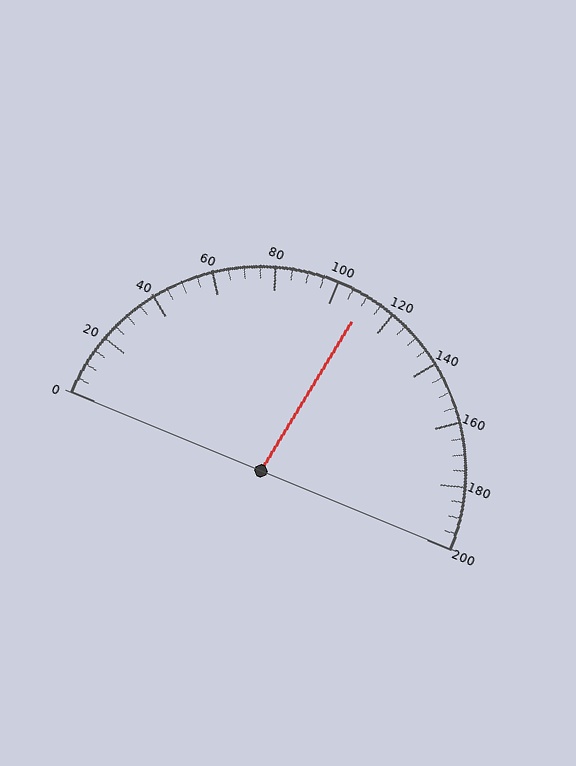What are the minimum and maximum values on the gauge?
The gauge ranges from 0 to 200.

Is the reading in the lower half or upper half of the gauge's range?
The reading is in the upper half of the range (0 to 200).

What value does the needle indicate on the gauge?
The needle indicates approximately 110.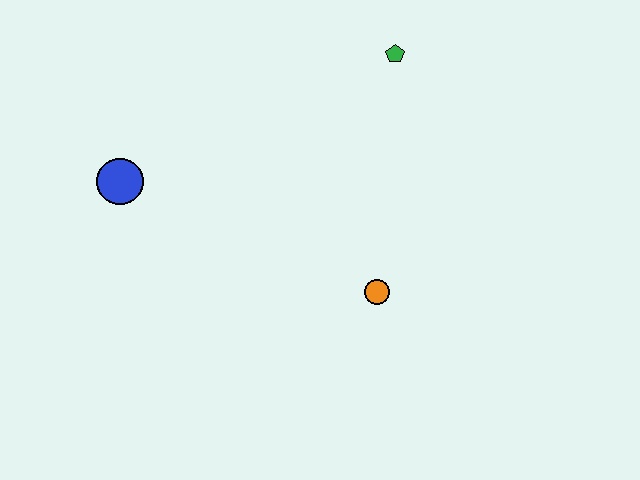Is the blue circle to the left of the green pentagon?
Yes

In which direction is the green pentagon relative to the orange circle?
The green pentagon is above the orange circle.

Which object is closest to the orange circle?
The green pentagon is closest to the orange circle.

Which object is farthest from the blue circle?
The green pentagon is farthest from the blue circle.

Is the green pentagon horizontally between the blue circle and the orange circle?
No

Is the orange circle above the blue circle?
No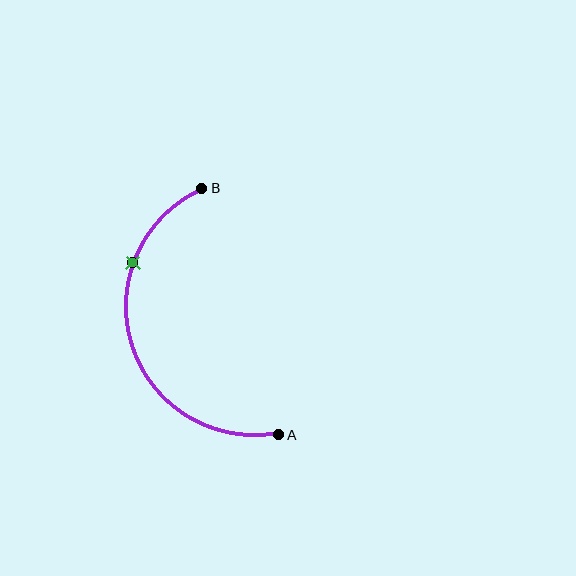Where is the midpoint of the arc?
The arc midpoint is the point on the curve farthest from the straight line joining A and B. It sits to the left of that line.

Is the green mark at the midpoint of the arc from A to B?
No. The green mark lies on the arc but is closer to endpoint B. The arc midpoint would be at the point on the curve equidistant along the arc from both A and B.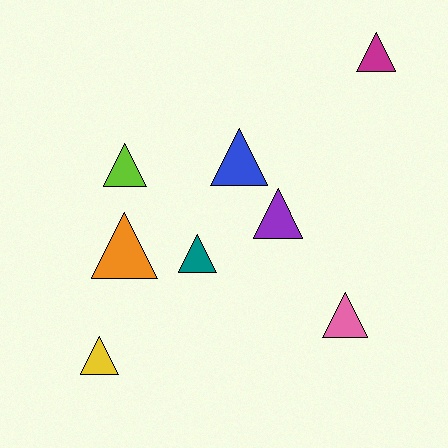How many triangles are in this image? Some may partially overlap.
There are 8 triangles.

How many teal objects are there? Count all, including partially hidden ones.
There is 1 teal object.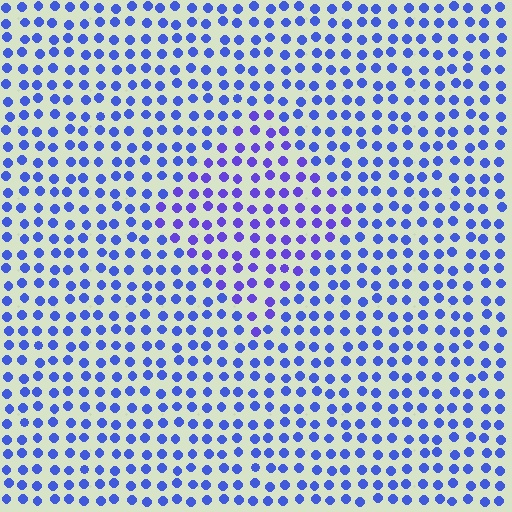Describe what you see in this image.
The image is filled with small blue elements in a uniform arrangement. A diamond-shaped region is visible where the elements are tinted to a slightly different hue, forming a subtle color boundary.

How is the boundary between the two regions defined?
The boundary is defined purely by a slight shift in hue (about 24 degrees). Spacing, size, and orientation are identical on both sides.